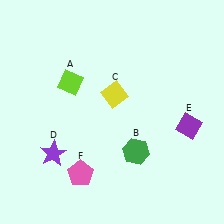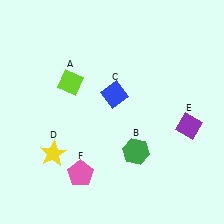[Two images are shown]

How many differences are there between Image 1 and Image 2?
There are 2 differences between the two images.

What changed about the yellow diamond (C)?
In Image 1, C is yellow. In Image 2, it changed to blue.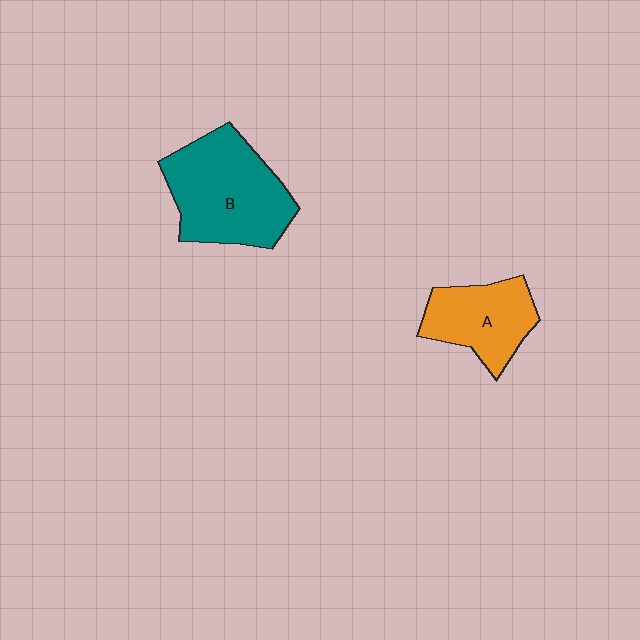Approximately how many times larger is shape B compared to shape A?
Approximately 1.5 times.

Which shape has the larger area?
Shape B (teal).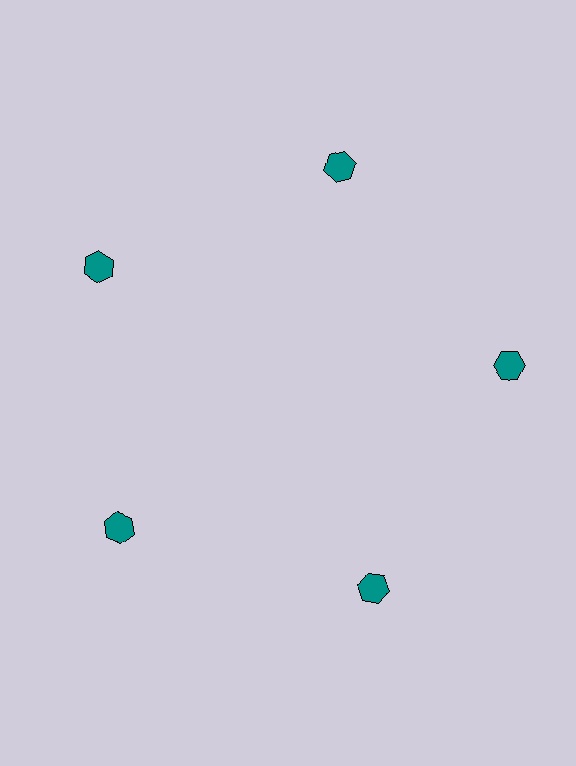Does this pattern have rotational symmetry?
Yes, this pattern has 5-fold rotational symmetry. It looks the same after rotating 72 degrees around the center.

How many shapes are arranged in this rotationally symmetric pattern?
There are 5 shapes, arranged in 5 groups of 1.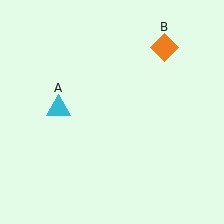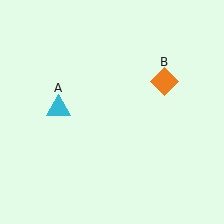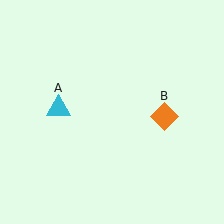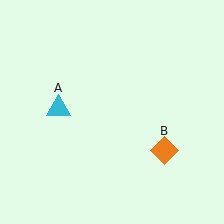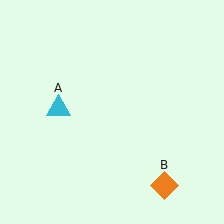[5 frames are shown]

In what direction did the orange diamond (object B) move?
The orange diamond (object B) moved down.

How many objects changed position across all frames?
1 object changed position: orange diamond (object B).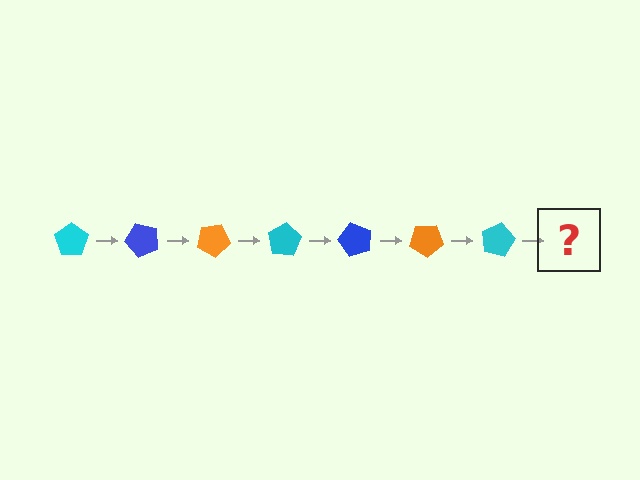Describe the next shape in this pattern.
It should be a blue pentagon, rotated 350 degrees from the start.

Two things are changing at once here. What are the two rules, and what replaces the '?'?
The two rules are that it rotates 50 degrees each step and the color cycles through cyan, blue, and orange. The '?' should be a blue pentagon, rotated 350 degrees from the start.